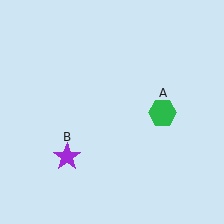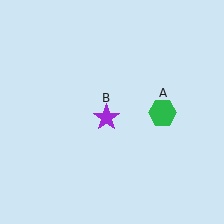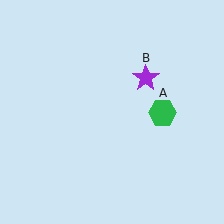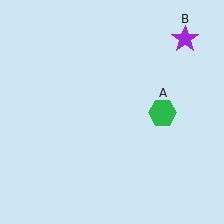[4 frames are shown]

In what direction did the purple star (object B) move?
The purple star (object B) moved up and to the right.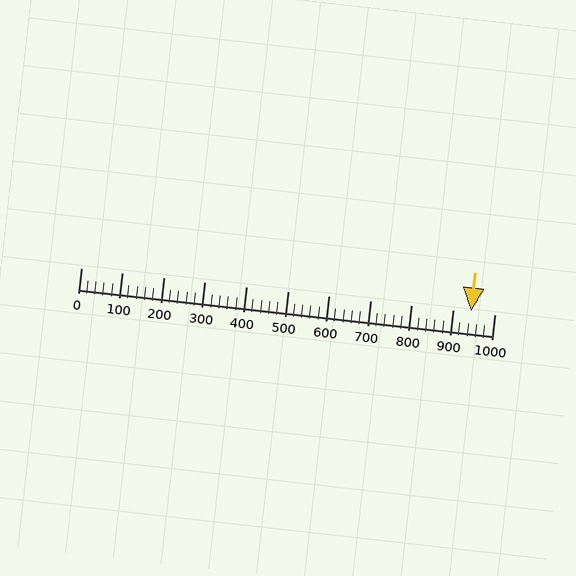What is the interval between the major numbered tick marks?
The major tick marks are spaced 100 units apart.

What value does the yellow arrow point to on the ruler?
The yellow arrow points to approximately 943.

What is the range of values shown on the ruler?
The ruler shows values from 0 to 1000.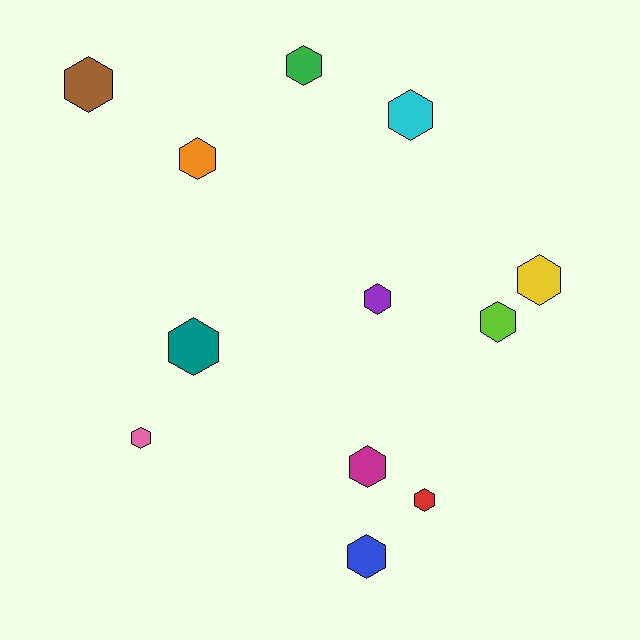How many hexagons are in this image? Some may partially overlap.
There are 12 hexagons.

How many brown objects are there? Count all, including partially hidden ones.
There is 1 brown object.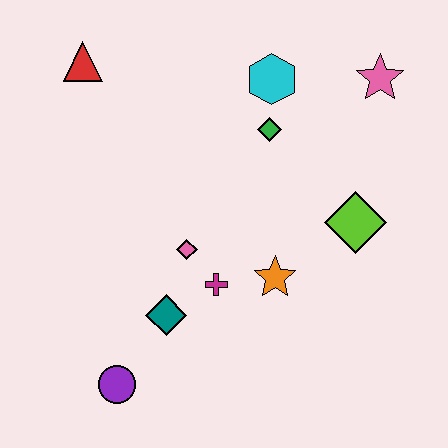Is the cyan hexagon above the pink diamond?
Yes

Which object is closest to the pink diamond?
The magenta cross is closest to the pink diamond.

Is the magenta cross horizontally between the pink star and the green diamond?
No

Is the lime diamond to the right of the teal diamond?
Yes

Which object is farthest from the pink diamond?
The pink star is farthest from the pink diamond.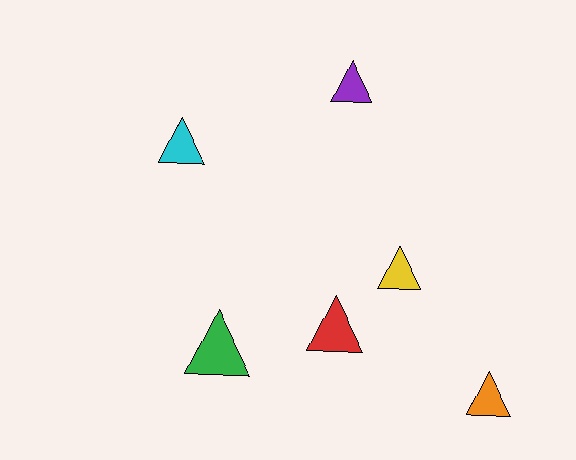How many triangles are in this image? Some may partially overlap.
There are 6 triangles.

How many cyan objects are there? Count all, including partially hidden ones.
There is 1 cyan object.